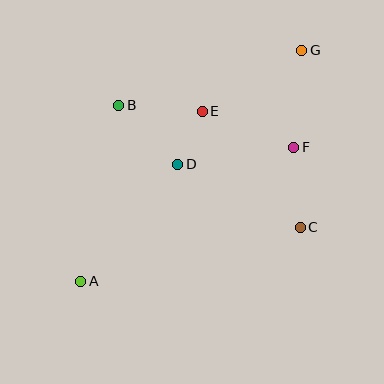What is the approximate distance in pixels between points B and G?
The distance between B and G is approximately 191 pixels.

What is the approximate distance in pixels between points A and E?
The distance between A and E is approximately 209 pixels.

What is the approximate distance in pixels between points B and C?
The distance between B and C is approximately 219 pixels.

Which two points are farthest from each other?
Points A and G are farthest from each other.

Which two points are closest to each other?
Points D and E are closest to each other.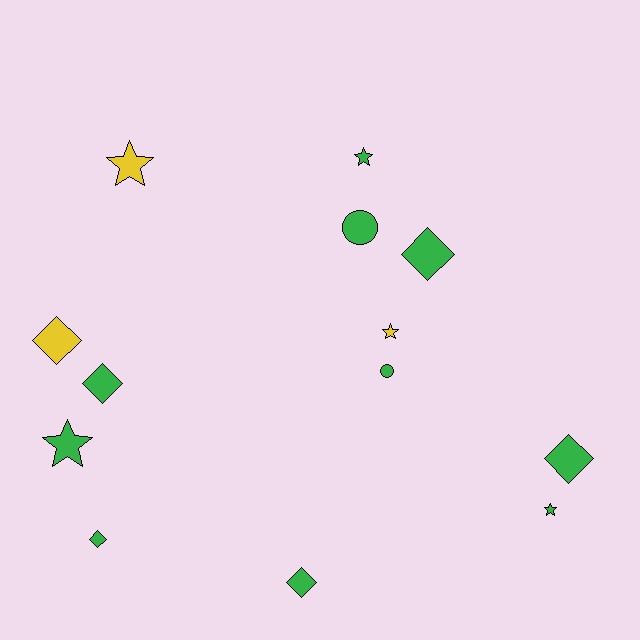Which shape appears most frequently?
Diamond, with 6 objects.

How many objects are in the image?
There are 13 objects.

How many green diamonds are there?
There are 5 green diamonds.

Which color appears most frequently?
Green, with 10 objects.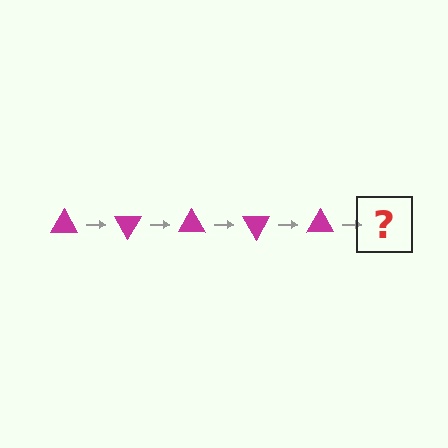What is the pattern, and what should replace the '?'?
The pattern is that the triangle rotates 60 degrees each step. The '?' should be a magenta triangle rotated 300 degrees.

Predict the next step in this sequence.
The next step is a magenta triangle rotated 300 degrees.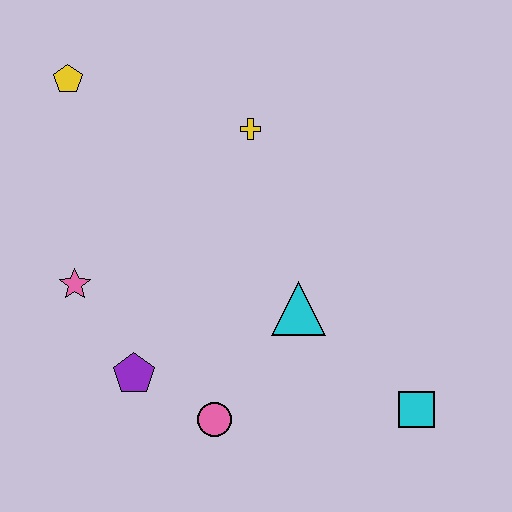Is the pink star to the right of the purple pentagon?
No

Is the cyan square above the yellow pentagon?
No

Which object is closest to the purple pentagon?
The pink circle is closest to the purple pentagon.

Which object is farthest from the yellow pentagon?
The cyan square is farthest from the yellow pentagon.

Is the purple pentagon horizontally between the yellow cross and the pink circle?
No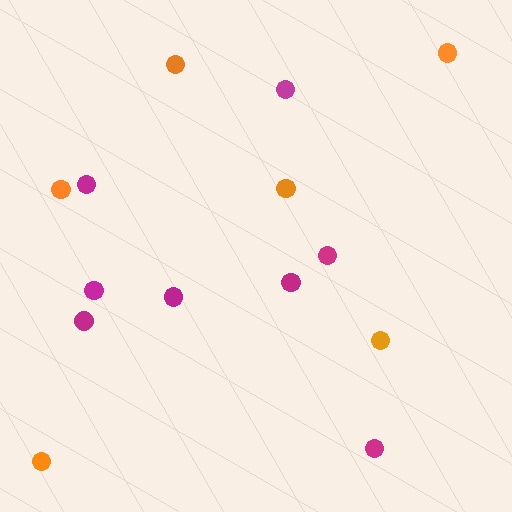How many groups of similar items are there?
There are 2 groups: one group of orange circles (6) and one group of magenta circles (8).